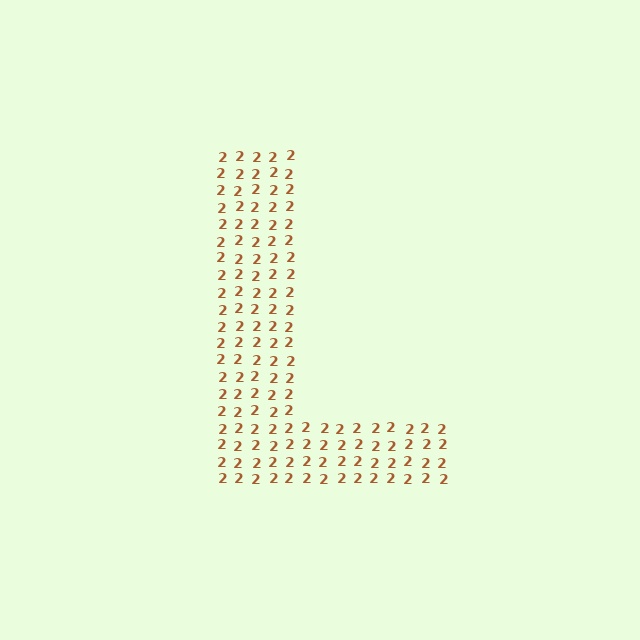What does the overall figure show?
The overall figure shows the letter L.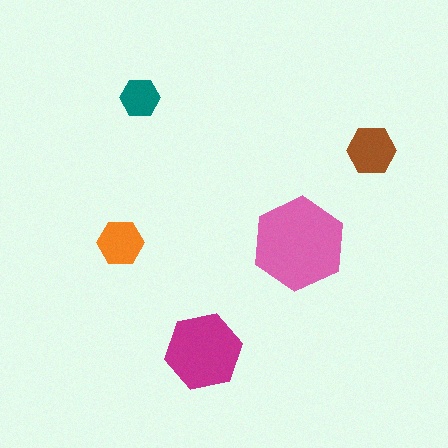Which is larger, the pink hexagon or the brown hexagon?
The pink one.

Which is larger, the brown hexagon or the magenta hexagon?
The magenta one.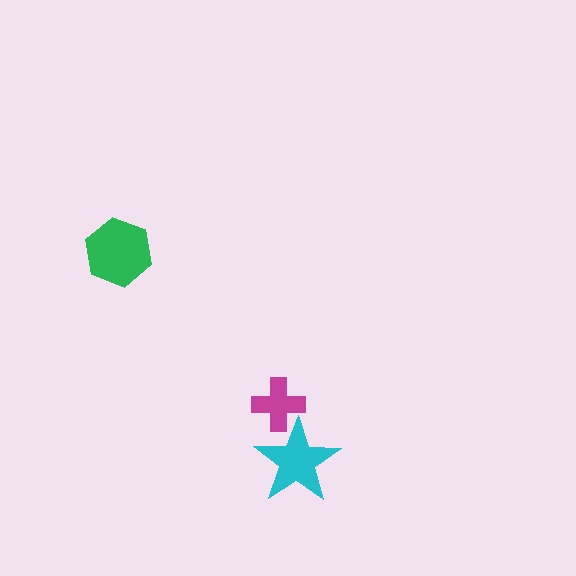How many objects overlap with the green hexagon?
0 objects overlap with the green hexagon.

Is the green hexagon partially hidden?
No, no other shape covers it.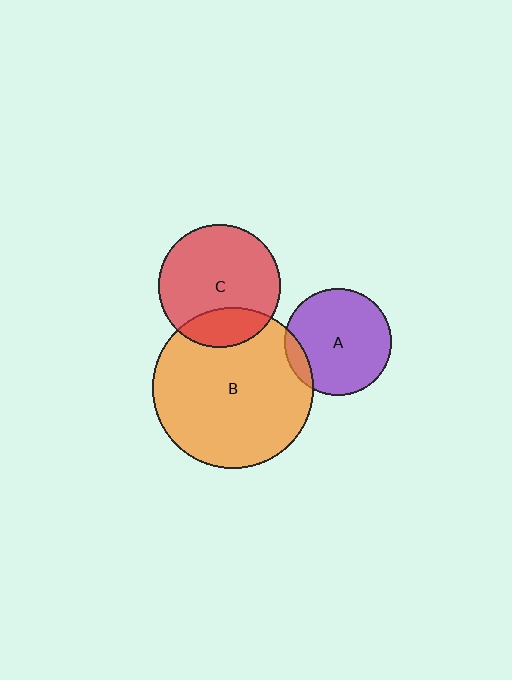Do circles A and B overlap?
Yes.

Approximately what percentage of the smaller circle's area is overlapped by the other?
Approximately 10%.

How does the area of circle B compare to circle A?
Approximately 2.3 times.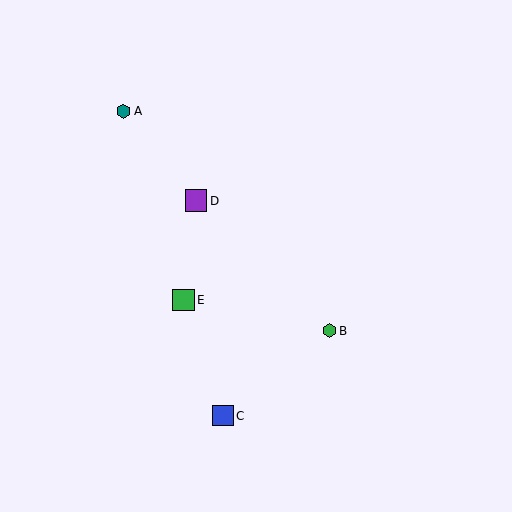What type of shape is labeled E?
Shape E is a green square.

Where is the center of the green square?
The center of the green square is at (183, 300).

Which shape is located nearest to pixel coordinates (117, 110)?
The teal hexagon (labeled A) at (124, 111) is nearest to that location.